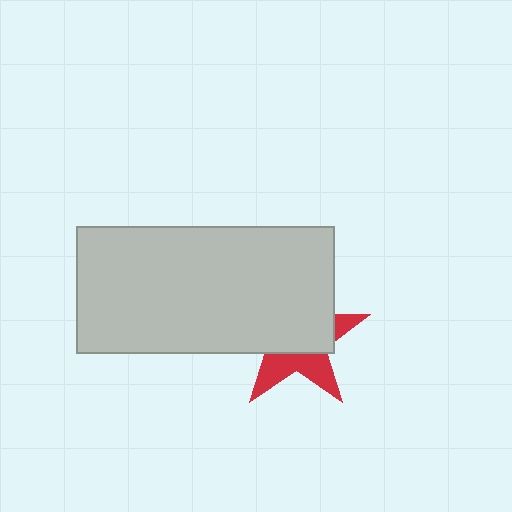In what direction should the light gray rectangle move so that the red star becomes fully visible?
The light gray rectangle should move up. That is the shortest direction to clear the overlap and leave the red star fully visible.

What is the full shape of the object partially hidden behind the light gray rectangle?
The partially hidden object is a red star.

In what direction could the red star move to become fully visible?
The red star could move down. That would shift it out from behind the light gray rectangle entirely.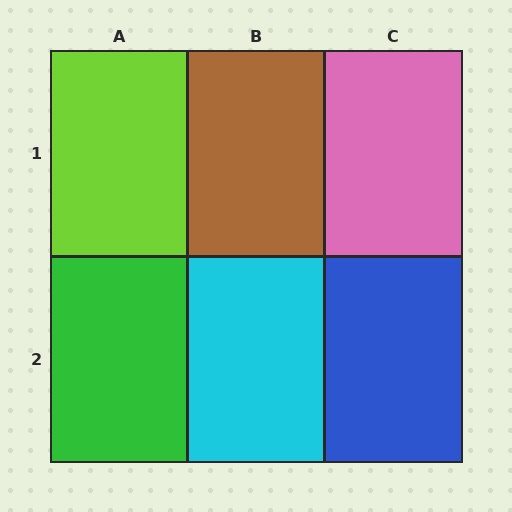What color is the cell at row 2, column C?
Blue.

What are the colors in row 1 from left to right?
Lime, brown, pink.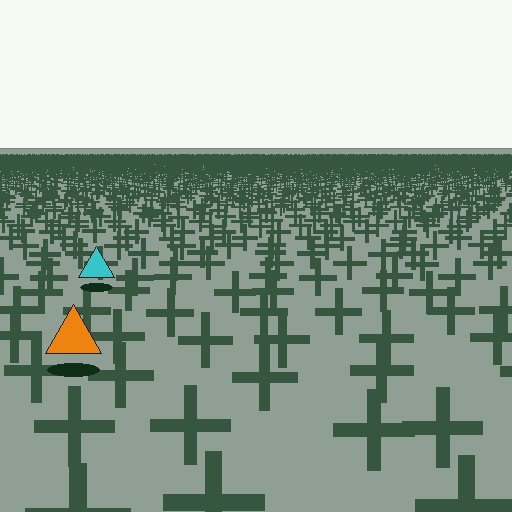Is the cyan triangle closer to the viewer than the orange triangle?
No. The orange triangle is closer — you can tell from the texture gradient: the ground texture is coarser near it.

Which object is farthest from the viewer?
The cyan triangle is farthest from the viewer. It appears smaller and the ground texture around it is denser.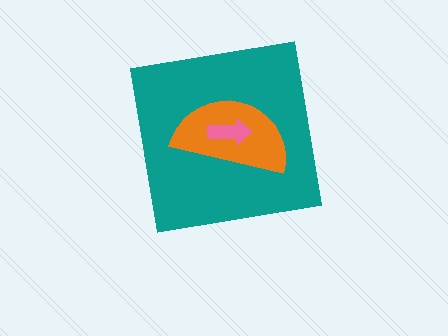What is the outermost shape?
The teal square.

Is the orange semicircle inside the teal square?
Yes.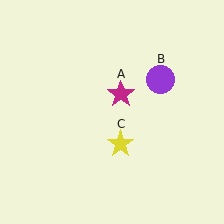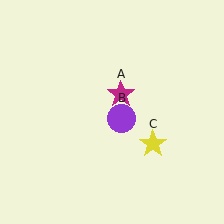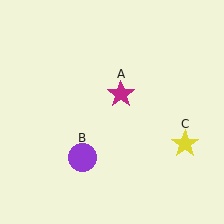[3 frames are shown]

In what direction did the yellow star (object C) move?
The yellow star (object C) moved right.